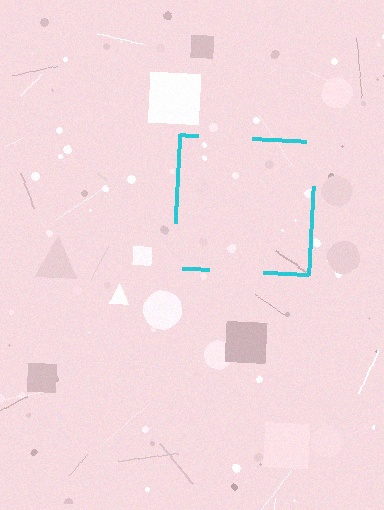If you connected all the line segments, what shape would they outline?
They would outline a square.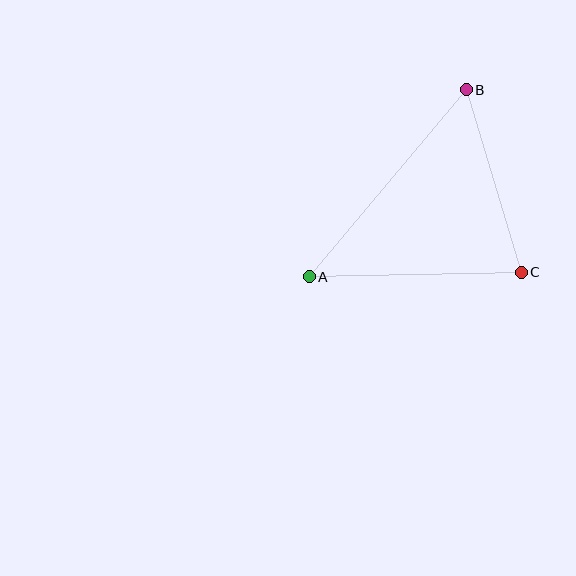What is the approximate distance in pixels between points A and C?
The distance between A and C is approximately 212 pixels.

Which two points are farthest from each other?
Points A and B are farthest from each other.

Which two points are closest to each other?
Points B and C are closest to each other.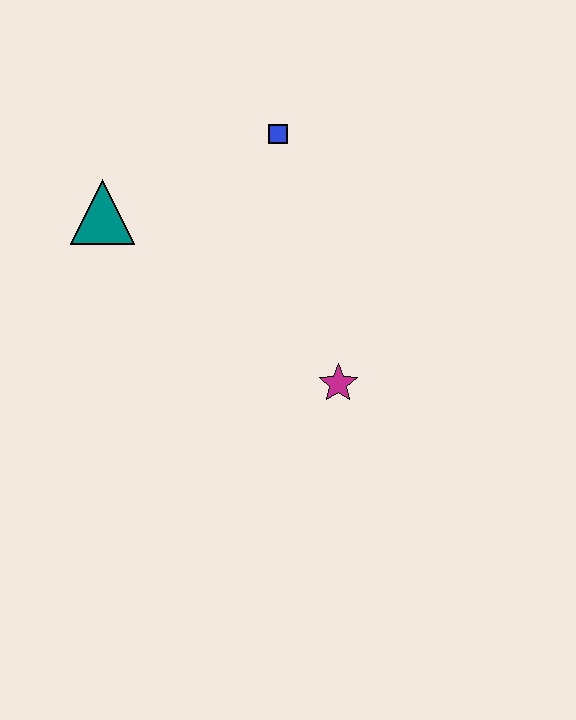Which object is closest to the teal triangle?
The blue square is closest to the teal triangle.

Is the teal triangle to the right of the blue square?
No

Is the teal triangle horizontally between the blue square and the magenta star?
No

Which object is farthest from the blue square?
The magenta star is farthest from the blue square.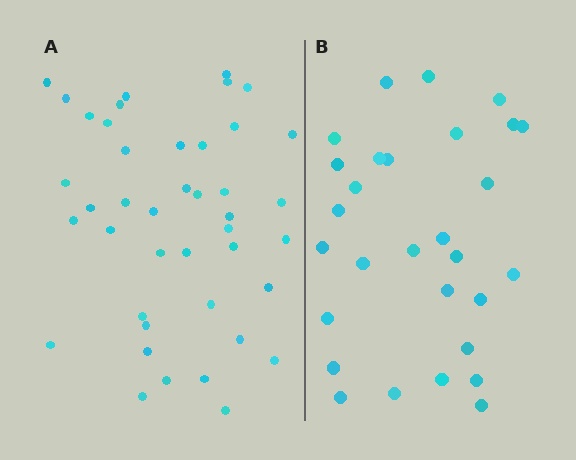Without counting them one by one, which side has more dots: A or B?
Region A (the left region) has more dots.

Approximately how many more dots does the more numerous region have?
Region A has approximately 15 more dots than region B.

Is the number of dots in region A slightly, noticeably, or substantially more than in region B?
Region A has noticeably more, but not dramatically so. The ratio is roughly 1.4 to 1.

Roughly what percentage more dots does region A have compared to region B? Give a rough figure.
About 45% more.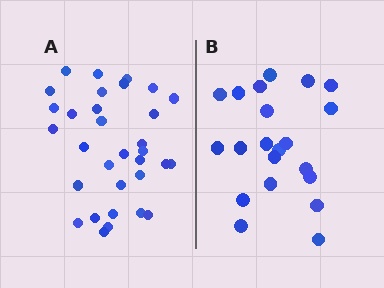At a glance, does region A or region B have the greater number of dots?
Region A (the left region) has more dots.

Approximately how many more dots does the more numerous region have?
Region A has roughly 12 or so more dots than region B.